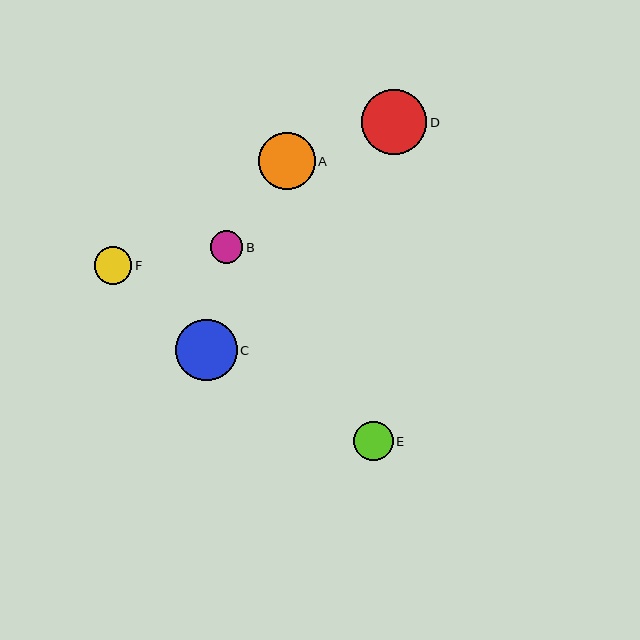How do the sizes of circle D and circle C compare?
Circle D and circle C are approximately the same size.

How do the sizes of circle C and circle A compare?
Circle C and circle A are approximately the same size.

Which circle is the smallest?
Circle B is the smallest with a size of approximately 32 pixels.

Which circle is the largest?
Circle D is the largest with a size of approximately 65 pixels.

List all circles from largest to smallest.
From largest to smallest: D, C, A, E, F, B.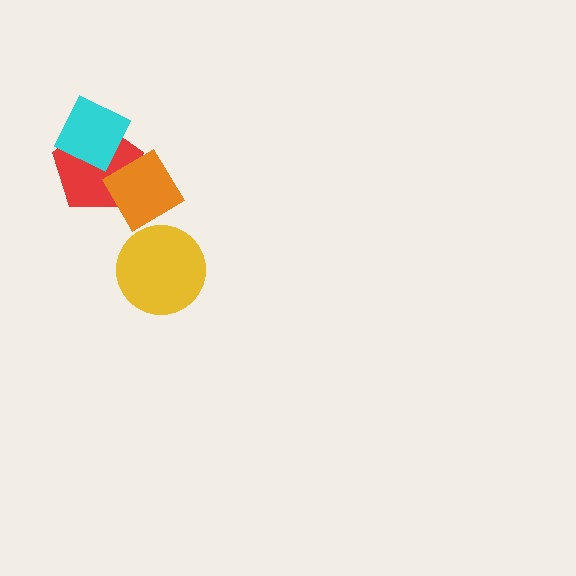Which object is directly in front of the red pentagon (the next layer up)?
The cyan square is directly in front of the red pentagon.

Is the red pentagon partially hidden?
Yes, it is partially covered by another shape.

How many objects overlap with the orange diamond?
1 object overlaps with the orange diamond.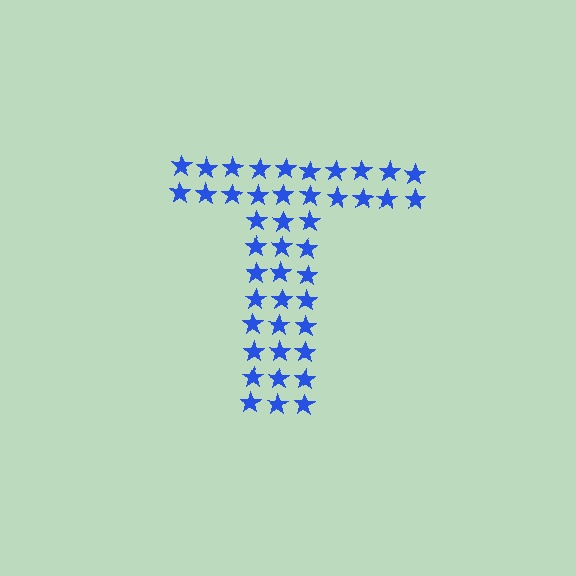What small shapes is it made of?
It is made of small stars.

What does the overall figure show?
The overall figure shows the letter T.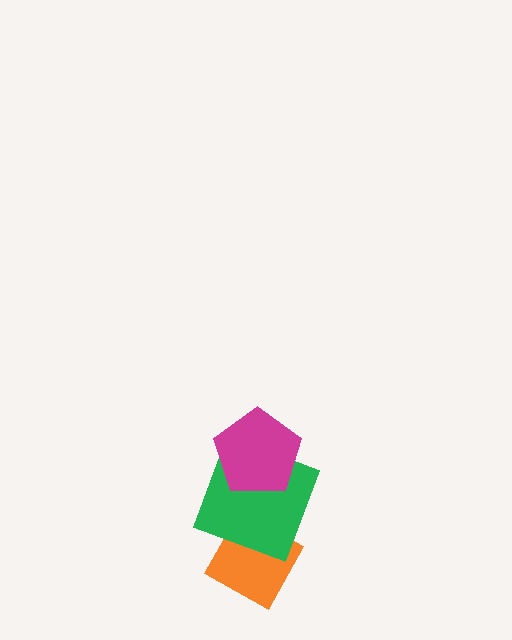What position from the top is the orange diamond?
The orange diamond is 3rd from the top.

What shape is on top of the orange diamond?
The green square is on top of the orange diamond.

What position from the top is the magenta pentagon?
The magenta pentagon is 1st from the top.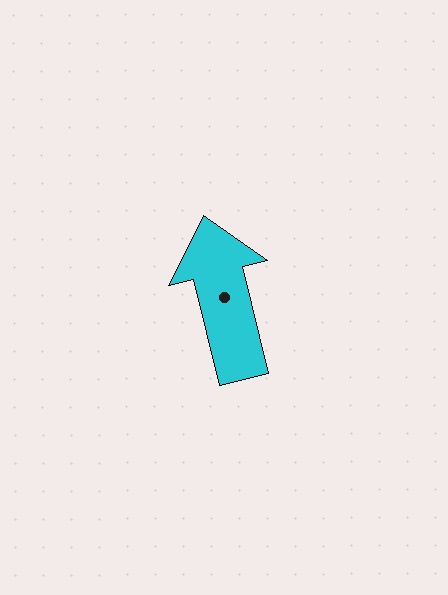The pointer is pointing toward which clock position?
Roughly 12 o'clock.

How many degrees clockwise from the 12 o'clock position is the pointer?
Approximately 346 degrees.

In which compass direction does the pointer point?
North.